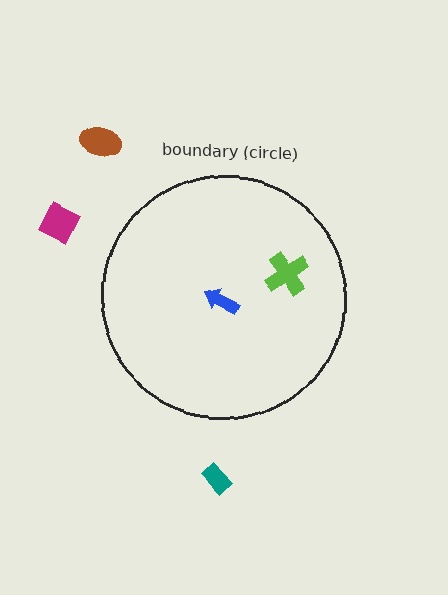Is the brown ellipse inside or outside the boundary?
Outside.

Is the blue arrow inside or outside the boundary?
Inside.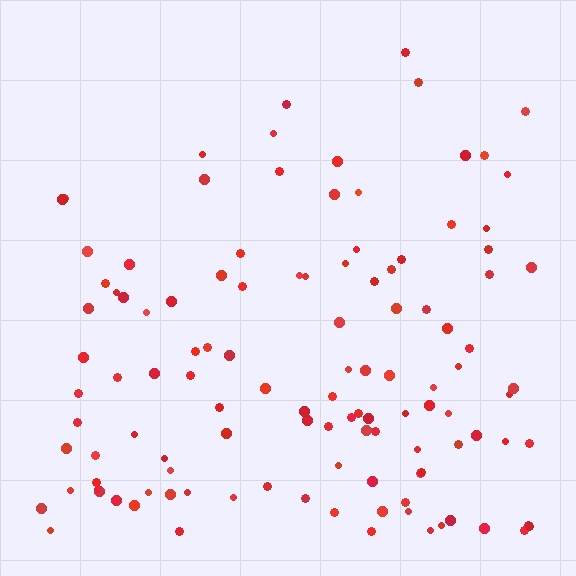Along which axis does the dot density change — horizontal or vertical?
Vertical.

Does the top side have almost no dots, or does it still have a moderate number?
Still a moderate number, just noticeably fewer than the bottom.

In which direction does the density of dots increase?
From top to bottom, with the bottom side densest.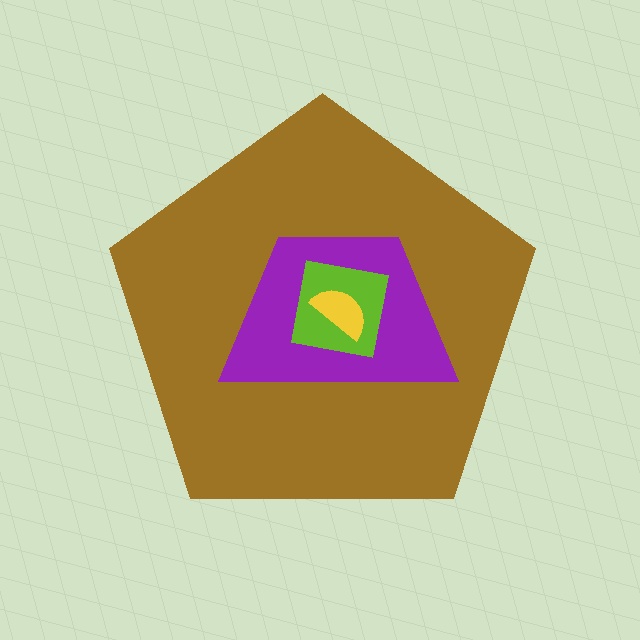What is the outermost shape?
The brown pentagon.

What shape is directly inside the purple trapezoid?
The lime square.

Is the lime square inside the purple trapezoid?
Yes.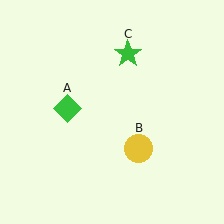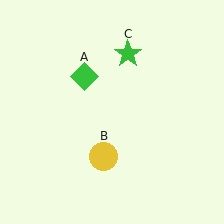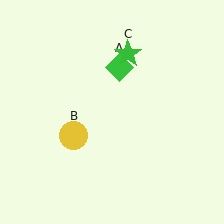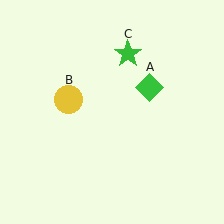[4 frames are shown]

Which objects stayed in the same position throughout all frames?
Green star (object C) remained stationary.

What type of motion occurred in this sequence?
The green diamond (object A), yellow circle (object B) rotated clockwise around the center of the scene.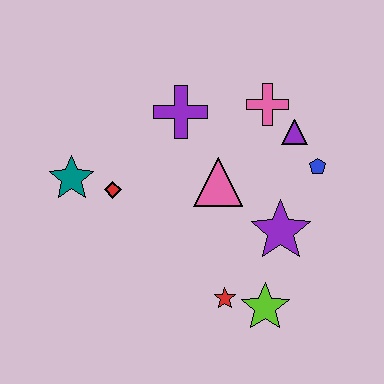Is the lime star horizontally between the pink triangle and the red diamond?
No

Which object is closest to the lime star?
The red star is closest to the lime star.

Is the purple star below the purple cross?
Yes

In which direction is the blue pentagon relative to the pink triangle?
The blue pentagon is to the right of the pink triangle.